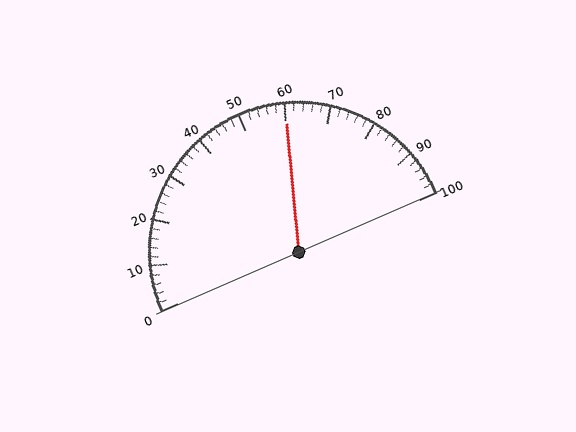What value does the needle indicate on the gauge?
The needle indicates approximately 60.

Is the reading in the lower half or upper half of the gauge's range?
The reading is in the upper half of the range (0 to 100).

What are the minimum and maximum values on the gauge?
The gauge ranges from 0 to 100.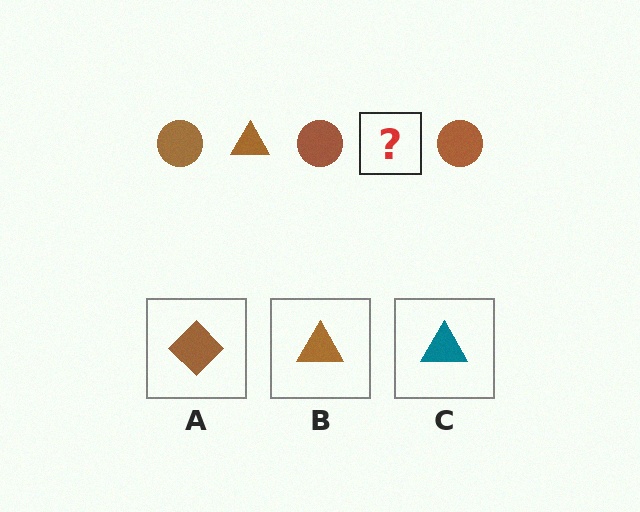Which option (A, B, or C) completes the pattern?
B.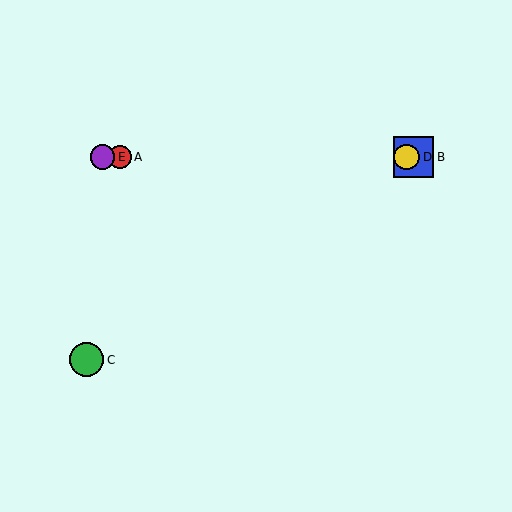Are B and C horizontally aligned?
No, B is at y≈157 and C is at y≈360.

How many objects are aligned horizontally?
4 objects (A, B, D, E) are aligned horizontally.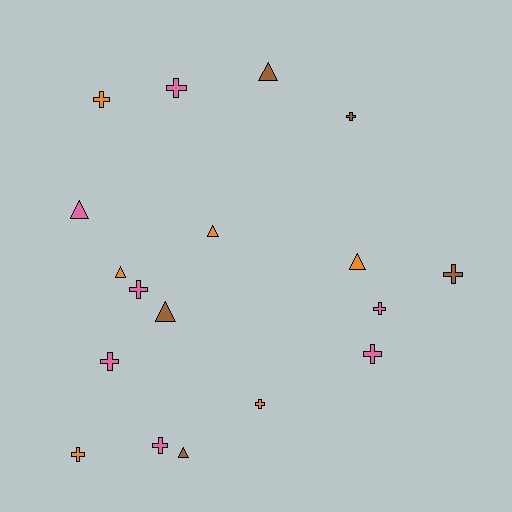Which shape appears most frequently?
Cross, with 11 objects.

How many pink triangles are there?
There is 1 pink triangle.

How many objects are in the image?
There are 18 objects.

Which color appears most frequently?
Pink, with 7 objects.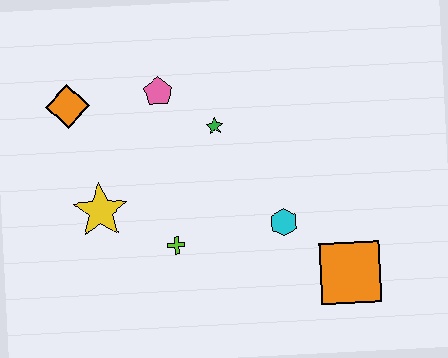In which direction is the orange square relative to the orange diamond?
The orange square is to the right of the orange diamond.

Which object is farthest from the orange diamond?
The orange square is farthest from the orange diamond.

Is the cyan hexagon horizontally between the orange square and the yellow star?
Yes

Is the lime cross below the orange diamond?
Yes